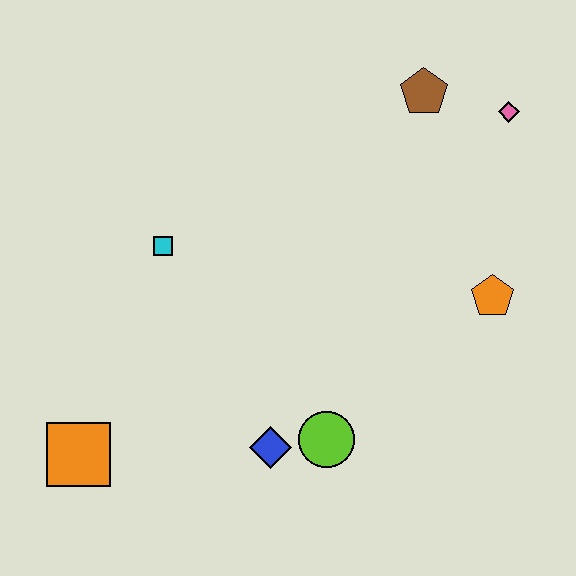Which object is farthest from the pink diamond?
The orange square is farthest from the pink diamond.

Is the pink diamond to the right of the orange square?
Yes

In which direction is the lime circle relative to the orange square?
The lime circle is to the right of the orange square.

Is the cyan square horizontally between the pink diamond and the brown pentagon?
No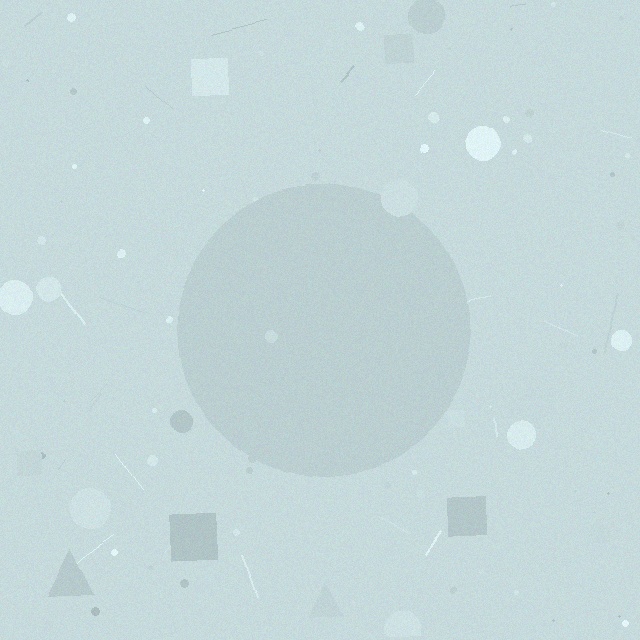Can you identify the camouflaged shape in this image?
The camouflaged shape is a circle.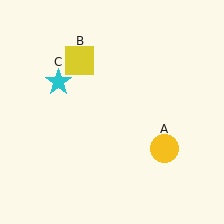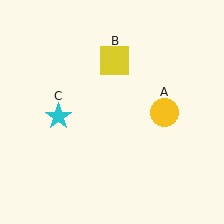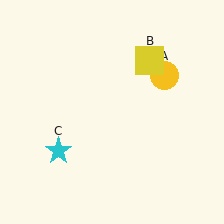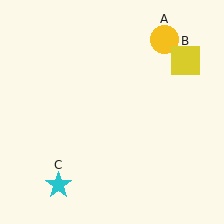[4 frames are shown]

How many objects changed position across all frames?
3 objects changed position: yellow circle (object A), yellow square (object B), cyan star (object C).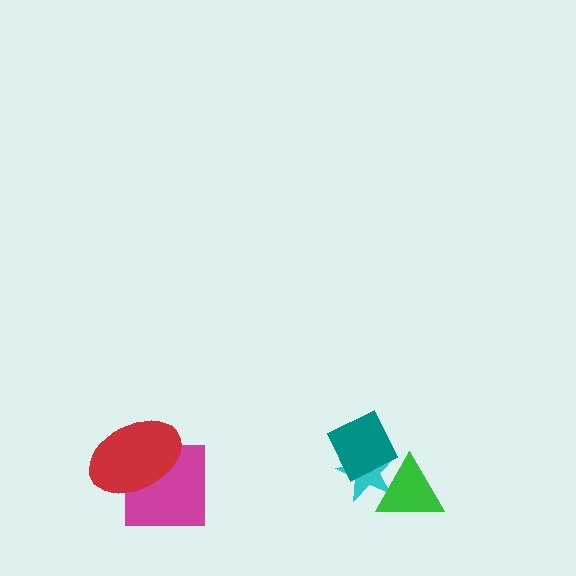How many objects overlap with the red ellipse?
1 object overlaps with the red ellipse.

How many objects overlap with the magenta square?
1 object overlaps with the magenta square.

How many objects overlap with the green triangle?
2 objects overlap with the green triangle.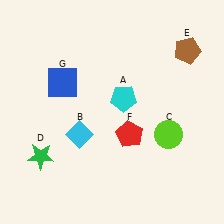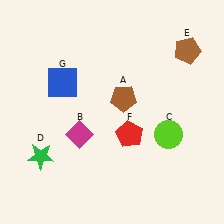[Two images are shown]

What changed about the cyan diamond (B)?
In Image 1, B is cyan. In Image 2, it changed to magenta.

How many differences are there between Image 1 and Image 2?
There are 2 differences between the two images.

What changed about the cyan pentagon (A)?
In Image 1, A is cyan. In Image 2, it changed to brown.